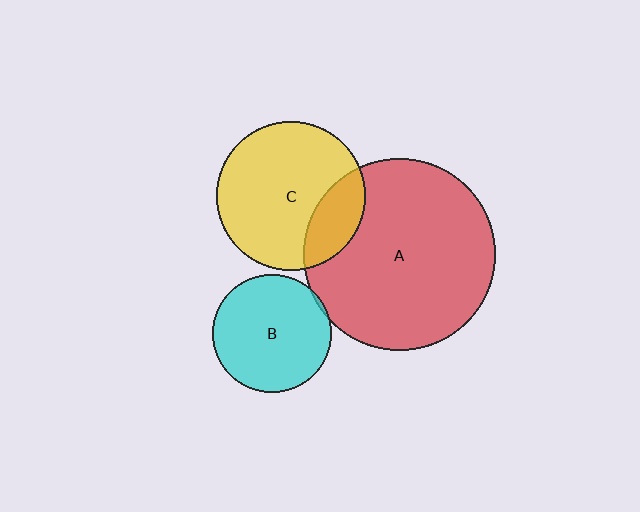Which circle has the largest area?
Circle A (red).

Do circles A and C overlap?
Yes.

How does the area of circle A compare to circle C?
Approximately 1.7 times.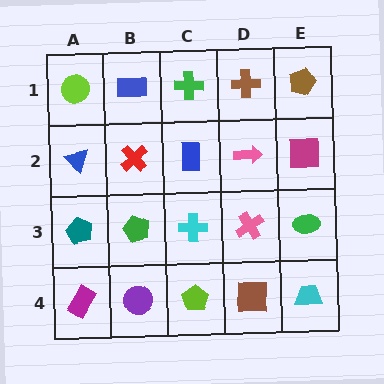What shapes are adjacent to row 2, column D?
A brown cross (row 1, column D), a pink cross (row 3, column D), a blue rectangle (row 2, column C), a magenta square (row 2, column E).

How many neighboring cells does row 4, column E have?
2.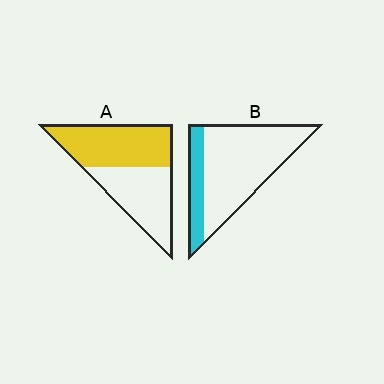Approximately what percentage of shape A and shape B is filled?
A is approximately 55% and B is approximately 20%.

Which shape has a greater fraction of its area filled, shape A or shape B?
Shape A.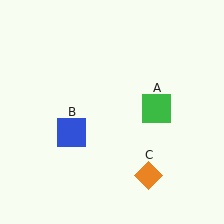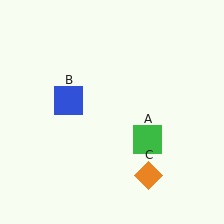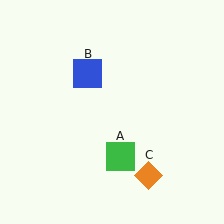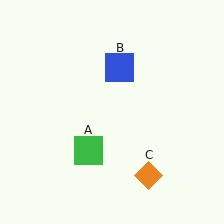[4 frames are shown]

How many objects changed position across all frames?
2 objects changed position: green square (object A), blue square (object B).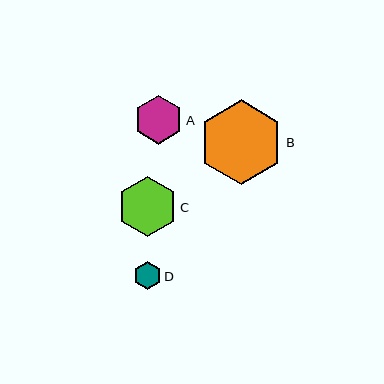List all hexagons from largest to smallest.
From largest to smallest: B, C, A, D.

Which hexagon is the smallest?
Hexagon D is the smallest with a size of approximately 28 pixels.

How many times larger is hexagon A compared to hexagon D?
Hexagon A is approximately 1.8 times the size of hexagon D.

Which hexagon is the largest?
Hexagon B is the largest with a size of approximately 84 pixels.